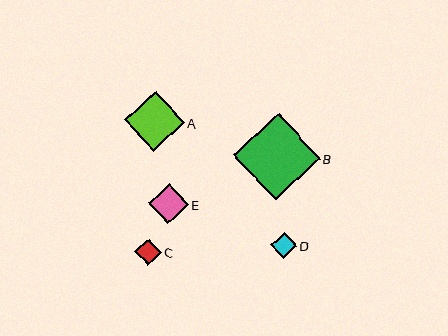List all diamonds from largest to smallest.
From largest to smallest: B, A, E, C, D.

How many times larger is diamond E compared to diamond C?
Diamond E is approximately 1.5 times the size of diamond C.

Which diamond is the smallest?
Diamond D is the smallest with a size of approximately 26 pixels.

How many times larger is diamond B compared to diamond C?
Diamond B is approximately 3.3 times the size of diamond C.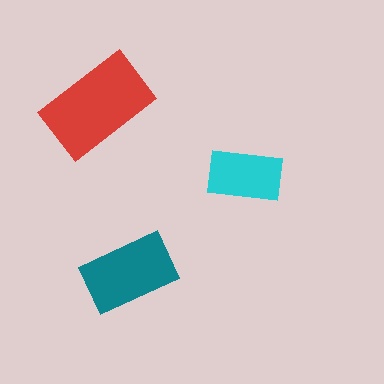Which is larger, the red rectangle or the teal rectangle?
The red one.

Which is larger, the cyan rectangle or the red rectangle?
The red one.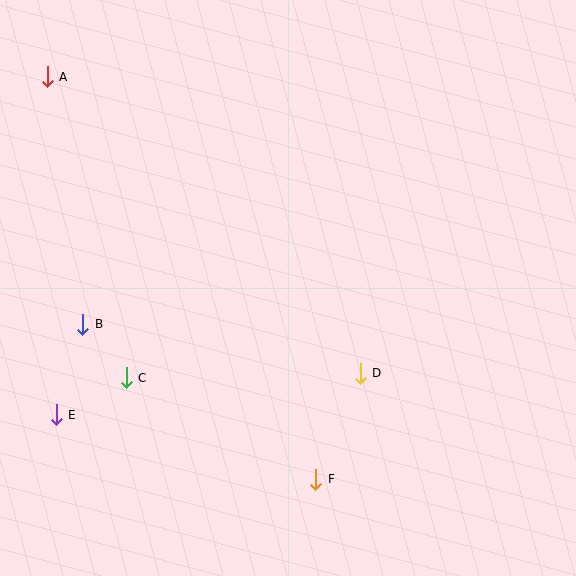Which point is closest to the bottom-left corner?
Point E is closest to the bottom-left corner.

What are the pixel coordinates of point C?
Point C is at (126, 378).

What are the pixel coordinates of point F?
Point F is at (316, 479).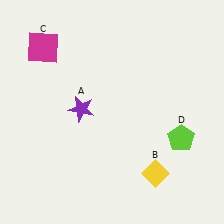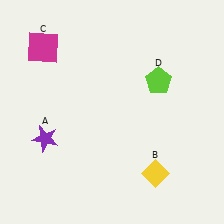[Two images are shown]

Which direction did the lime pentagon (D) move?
The lime pentagon (D) moved up.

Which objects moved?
The objects that moved are: the purple star (A), the lime pentagon (D).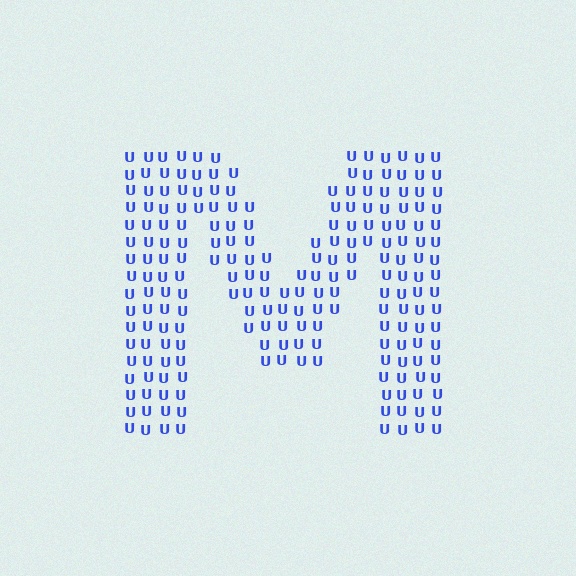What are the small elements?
The small elements are letter U's.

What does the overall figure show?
The overall figure shows the letter M.